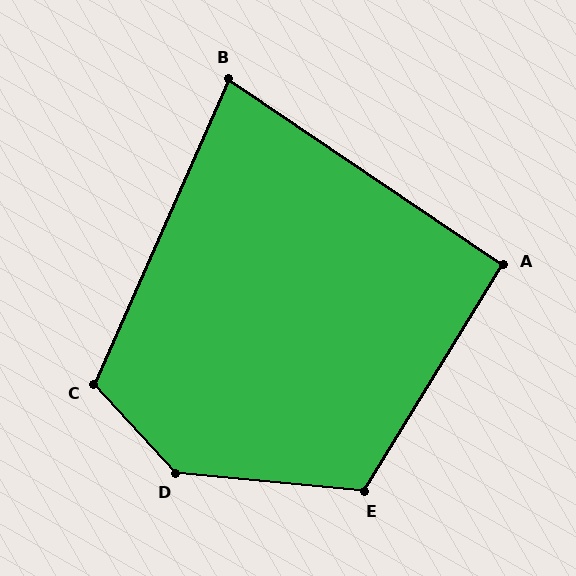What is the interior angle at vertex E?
Approximately 116 degrees (obtuse).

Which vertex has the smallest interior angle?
B, at approximately 80 degrees.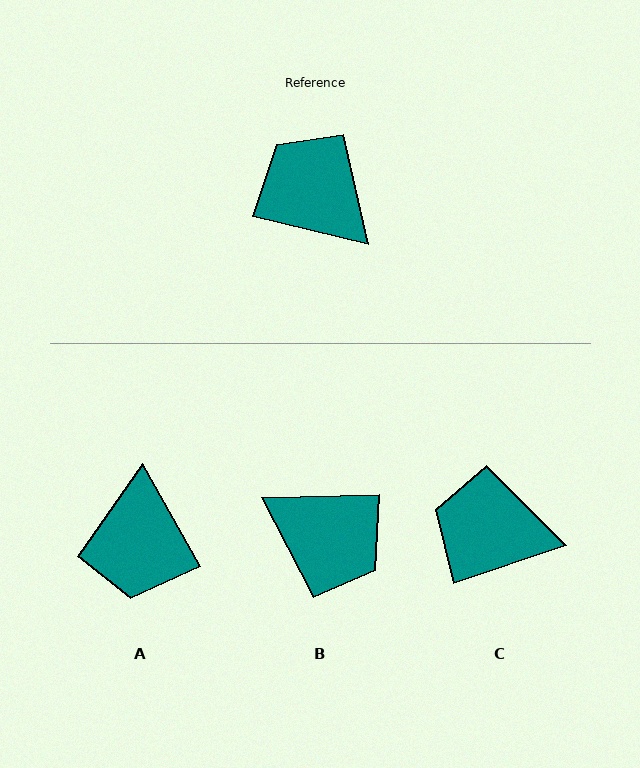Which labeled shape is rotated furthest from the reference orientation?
B, about 165 degrees away.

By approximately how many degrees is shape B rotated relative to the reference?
Approximately 165 degrees clockwise.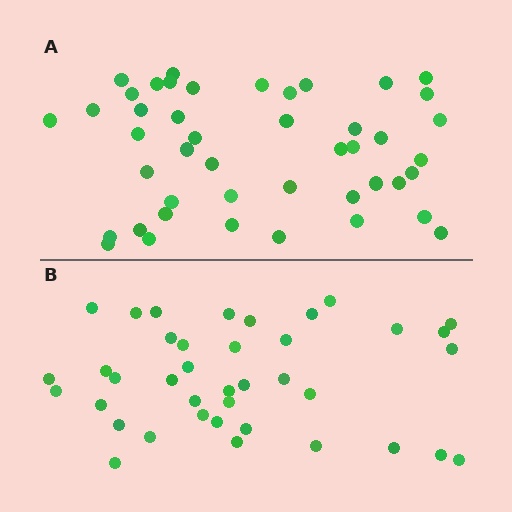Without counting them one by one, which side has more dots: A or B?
Region A (the top region) has more dots.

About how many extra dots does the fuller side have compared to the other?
Region A has about 6 more dots than region B.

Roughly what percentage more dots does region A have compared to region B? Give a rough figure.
About 15% more.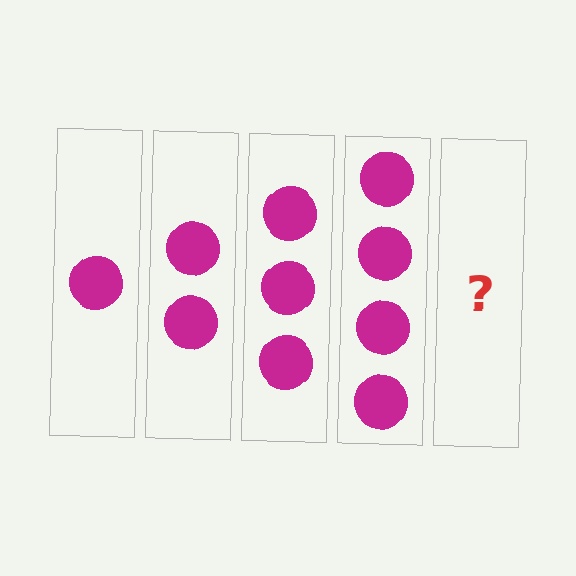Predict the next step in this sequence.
The next step is 5 circles.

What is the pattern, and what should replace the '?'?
The pattern is that each step adds one more circle. The '?' should be 5 circles.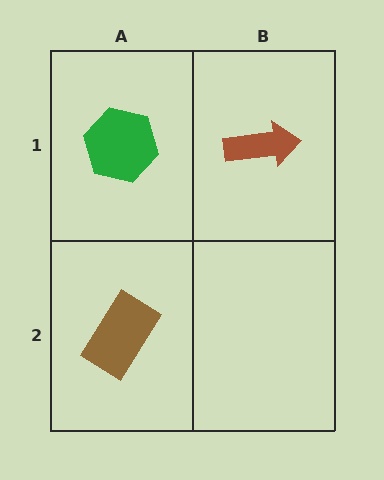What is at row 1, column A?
A green hexagon.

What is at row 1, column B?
A brown arrow.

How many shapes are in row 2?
1 shape.